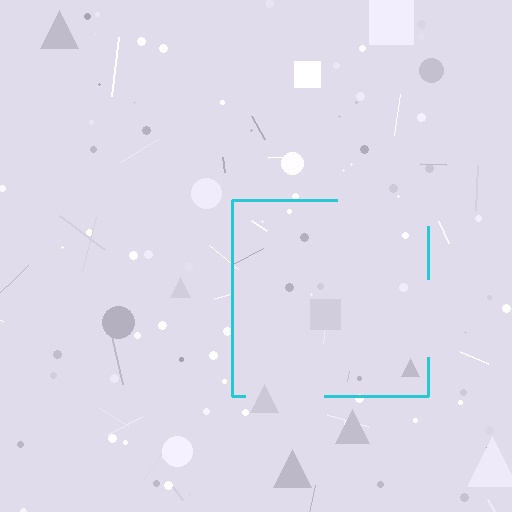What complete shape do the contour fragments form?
The contour fragments form a square.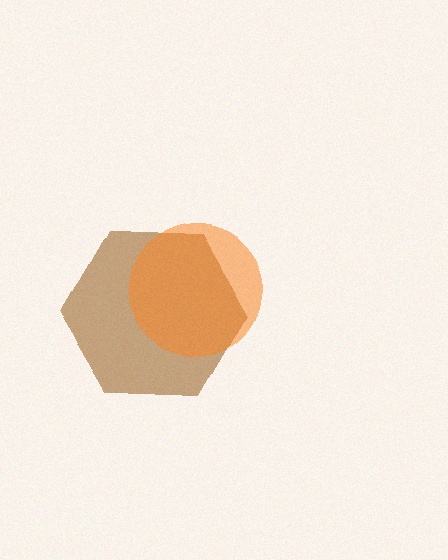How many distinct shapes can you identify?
There are 2 distinct shapes: a brown hexagon, an orange circle.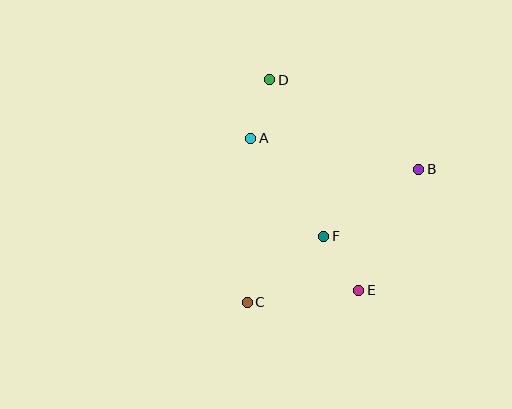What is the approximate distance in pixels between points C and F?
The distance between C and F is approximately 101 pixels.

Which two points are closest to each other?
Points A and D are closest to each other.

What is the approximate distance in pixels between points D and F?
The distance between D and F is approximately 166 pixels.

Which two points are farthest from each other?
Points D and E are farthest from each other.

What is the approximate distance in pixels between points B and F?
The distance between B and F is approximately 116 pixels.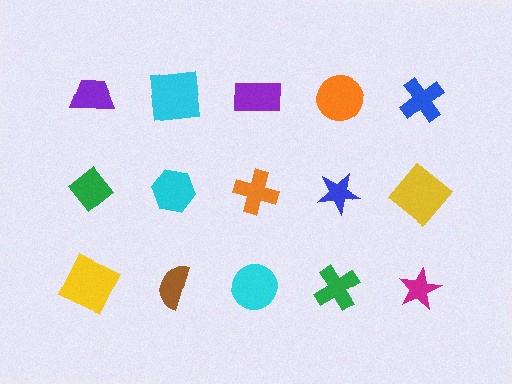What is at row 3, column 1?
A yellow square.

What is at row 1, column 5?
A blue cross.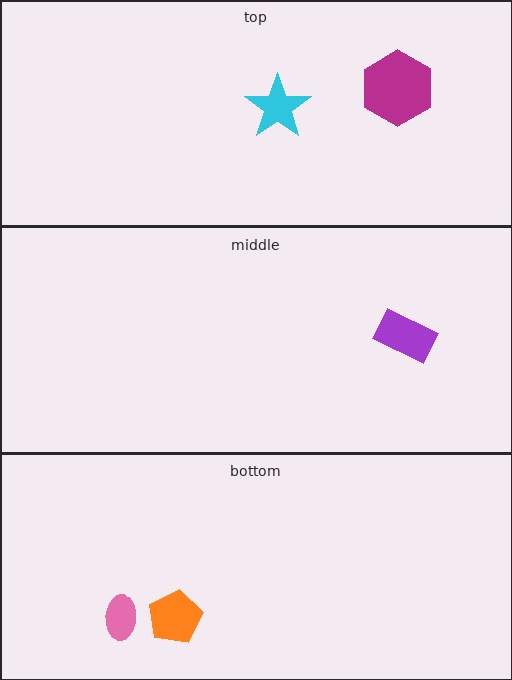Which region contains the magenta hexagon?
The top region.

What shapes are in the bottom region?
The orange pentagon, the pink ellipse.